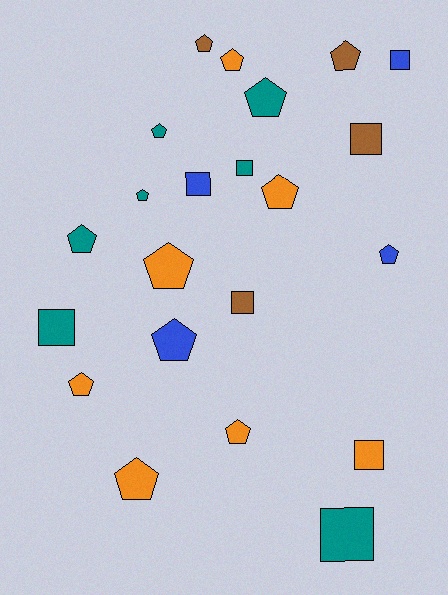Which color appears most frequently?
Orange, with 7 objects.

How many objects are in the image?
There are 22 objects.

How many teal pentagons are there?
There are 4 teal pentagons.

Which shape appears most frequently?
Pentagon, with 14 objects.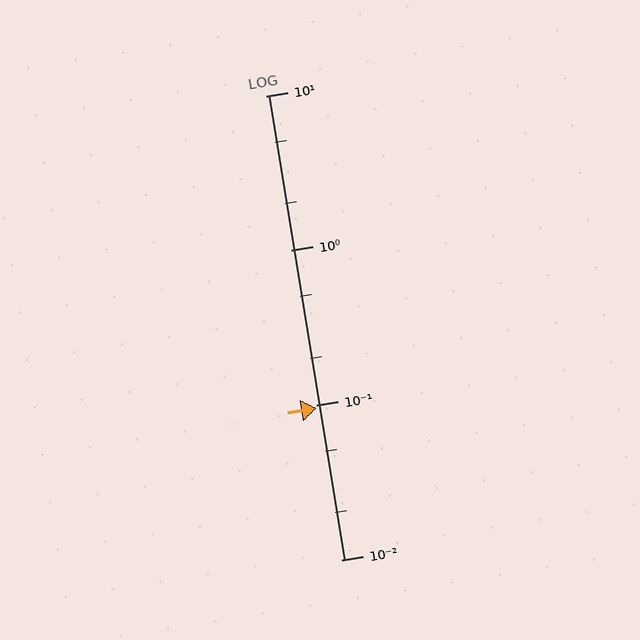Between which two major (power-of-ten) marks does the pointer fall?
The pointer is between 0.01 and 0.1.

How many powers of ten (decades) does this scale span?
The scale spans 3 decades, from 0.01 to 10.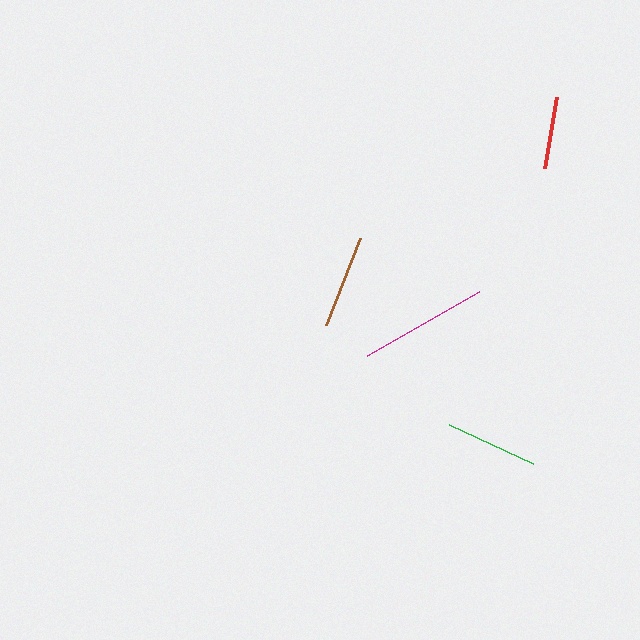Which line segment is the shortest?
The red line is the shortest at approximately 72 pixels.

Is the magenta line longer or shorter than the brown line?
The magenta line is longer than the brown line.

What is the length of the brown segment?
The brown segment is approximately 93 pixels long.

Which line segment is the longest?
The magenta line is the longest at approximately 129 pixels.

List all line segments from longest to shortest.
From longest to shortest: magenta, brown, green, red.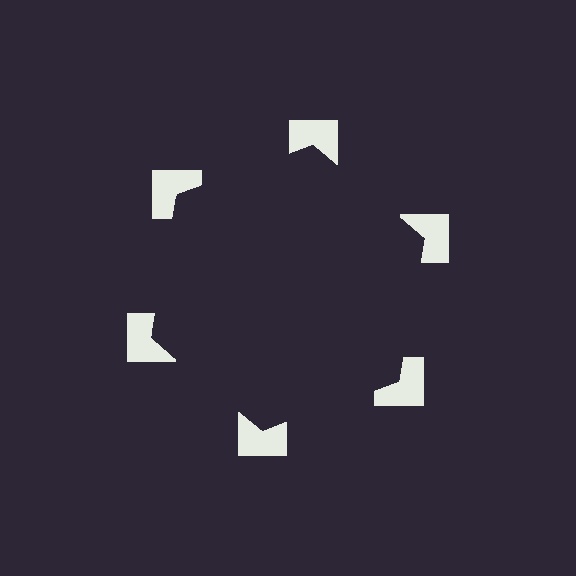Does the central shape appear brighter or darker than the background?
It typically appears slightly darker than the background, even though no actual brightness change is drawn.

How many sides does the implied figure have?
6 sides.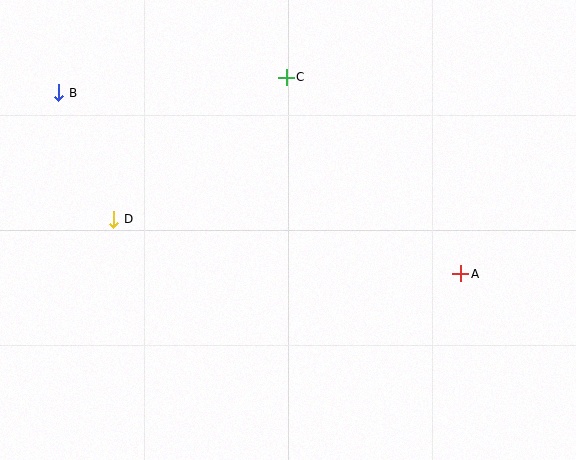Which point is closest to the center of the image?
Point C at (286, 77) is closest to the center.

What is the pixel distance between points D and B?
The distance between D and B is 138 pixels.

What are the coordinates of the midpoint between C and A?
The midpoint between C and A is at (373, 175).